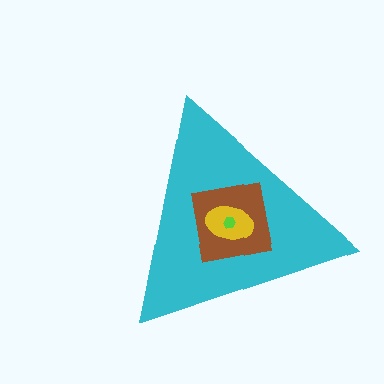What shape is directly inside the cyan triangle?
The brown square.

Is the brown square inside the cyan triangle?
Yes.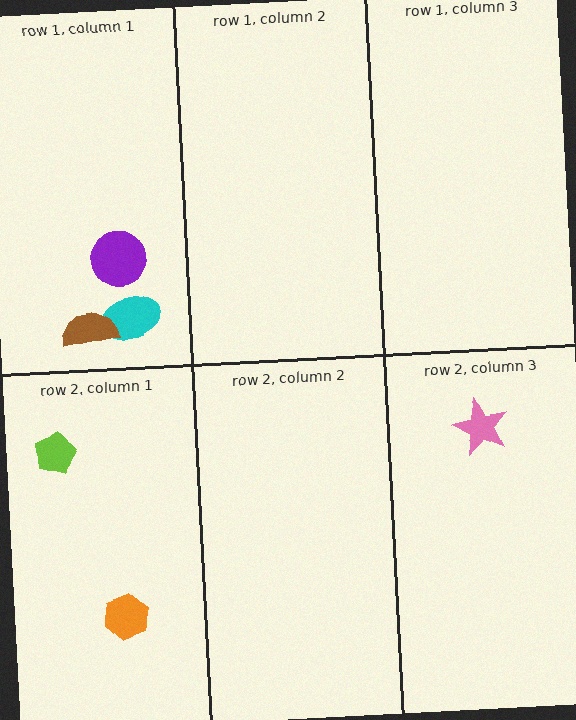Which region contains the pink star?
The row 2, column 3 region.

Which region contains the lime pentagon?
The row 2, column 1 region.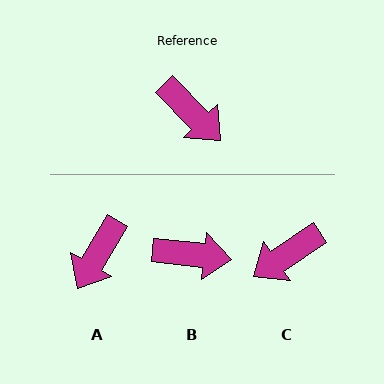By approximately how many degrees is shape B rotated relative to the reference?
Approximately 39 degrees counter-clockwise.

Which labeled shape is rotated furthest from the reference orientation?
C, about 101 degrees away.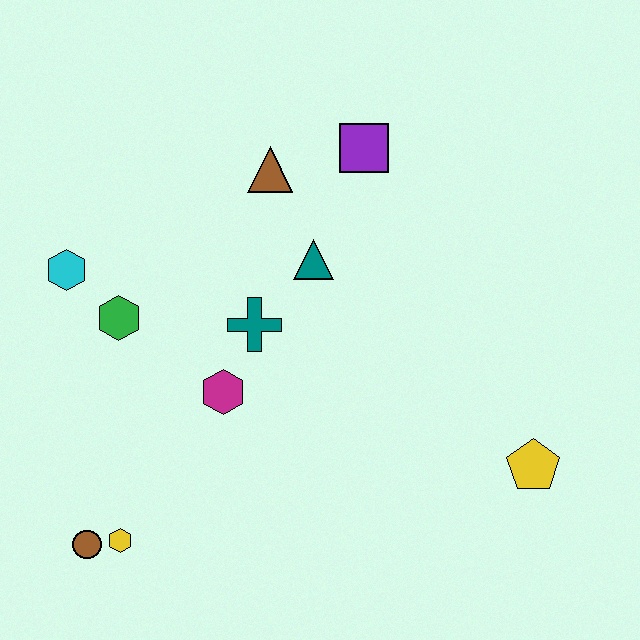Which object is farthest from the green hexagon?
The yellow pentagon is farthest from the green hexagon.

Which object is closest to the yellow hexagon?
The brown circle is closest to the yellow hexagon.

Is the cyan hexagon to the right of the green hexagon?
No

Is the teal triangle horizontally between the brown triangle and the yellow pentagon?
Yes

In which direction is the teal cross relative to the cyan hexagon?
The teal cross is to the right of the cyan hexagon.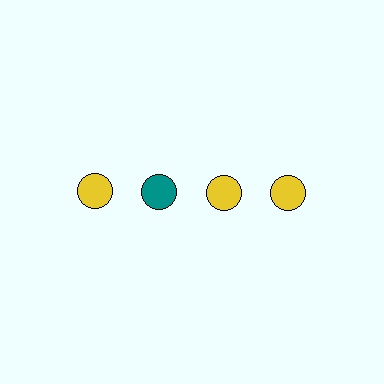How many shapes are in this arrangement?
There are 4 shapes arranged in a grid pattern.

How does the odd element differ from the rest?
It has a different color: teal instead of yellow.